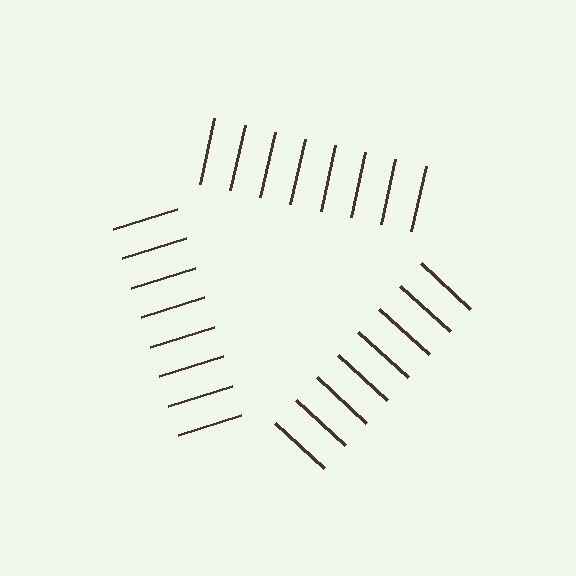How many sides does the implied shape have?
3 sides — the line-ends trace a triangle.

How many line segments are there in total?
24 — 8 along each of the 3 edges.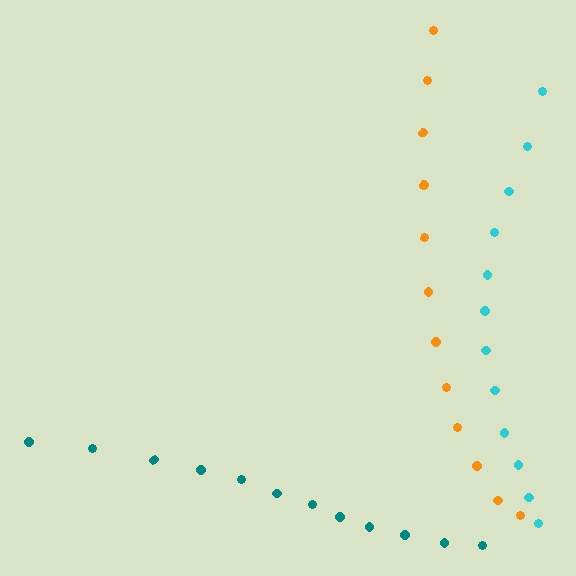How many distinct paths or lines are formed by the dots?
There are 3 distinct paths.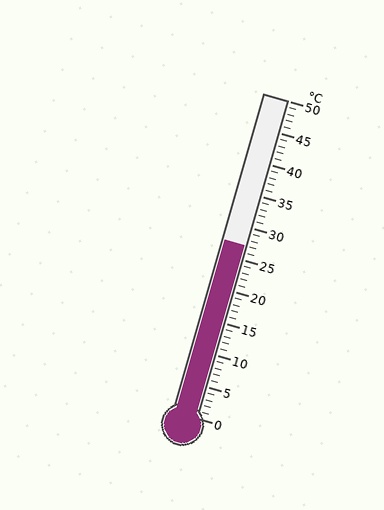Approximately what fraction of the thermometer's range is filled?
The thermometer is filled to approximately 55% of its range.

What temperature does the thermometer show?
The thermometer shows approximately 27°C.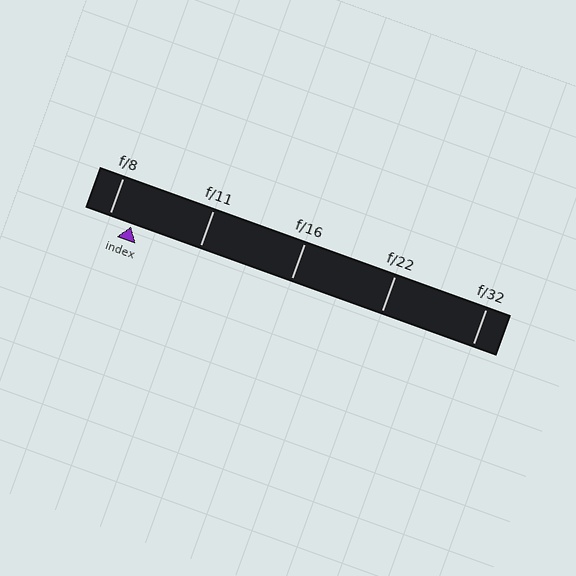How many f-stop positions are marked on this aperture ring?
There are 5 f-stop positions marked.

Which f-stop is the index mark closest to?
The index mark is closest to f/8.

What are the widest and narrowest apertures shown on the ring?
The widest aperture shown is f/8 and the narrowest is f/32.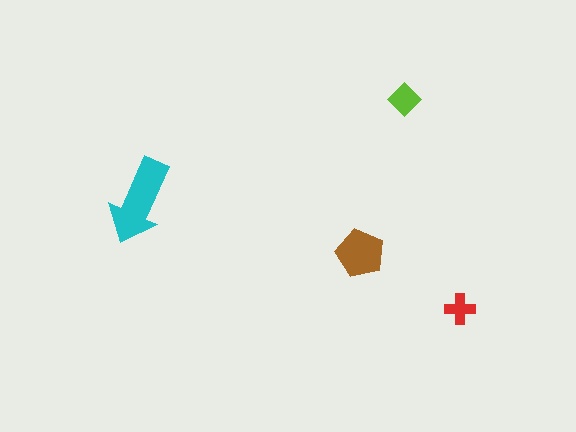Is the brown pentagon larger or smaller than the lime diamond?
Larger.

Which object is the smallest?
The red cross.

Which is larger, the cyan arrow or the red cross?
The cyan arrow.